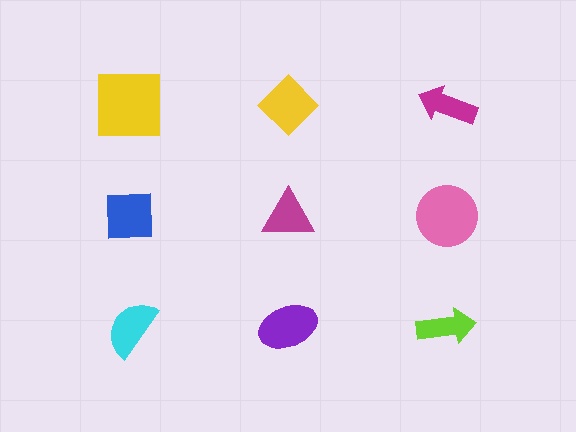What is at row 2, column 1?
A blue square.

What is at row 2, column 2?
A magenta triangle.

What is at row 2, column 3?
A pink circle.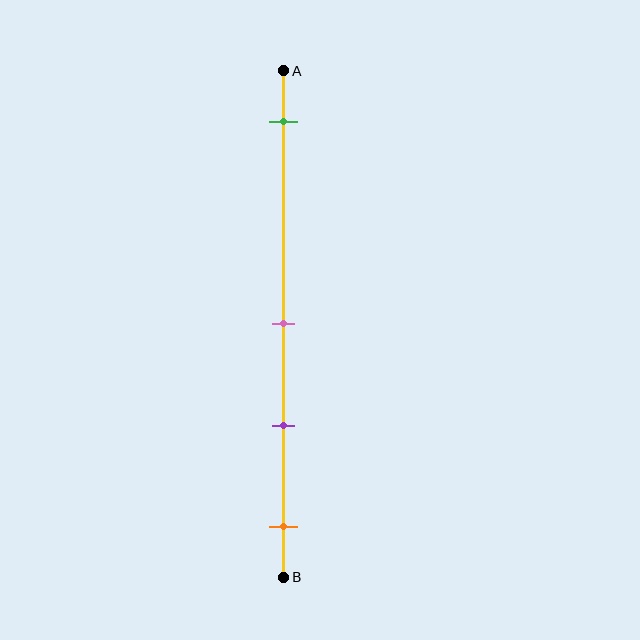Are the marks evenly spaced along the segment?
No, the marks are not evenly spaced.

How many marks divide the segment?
There are 4 marks dividing the segment.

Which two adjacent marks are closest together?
The pink and purple marks are the closest adjacent pair.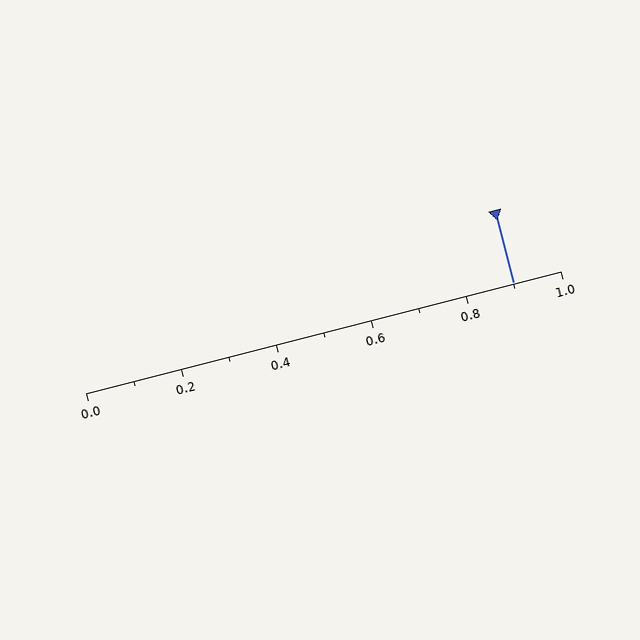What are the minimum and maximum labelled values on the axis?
The axis runs from 0.0 to 1.0.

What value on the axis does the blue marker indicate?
The marker indicates approximately 0.9.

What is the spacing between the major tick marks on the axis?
The major ticks are spaced 0.2 apart.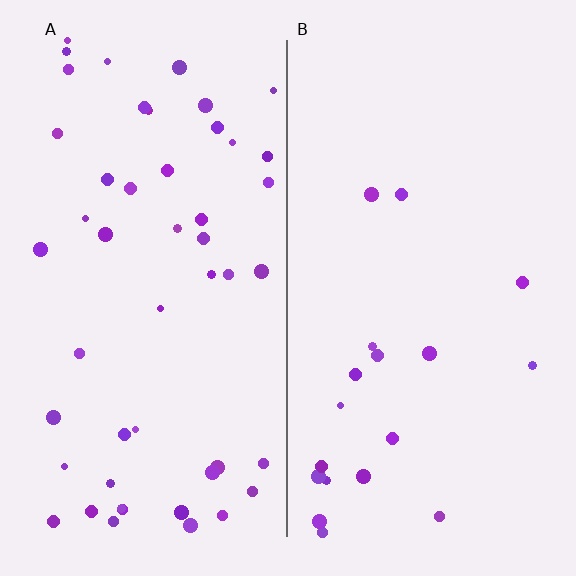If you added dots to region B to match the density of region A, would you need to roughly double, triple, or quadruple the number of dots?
Approximately triple.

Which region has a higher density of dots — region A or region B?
A (the left).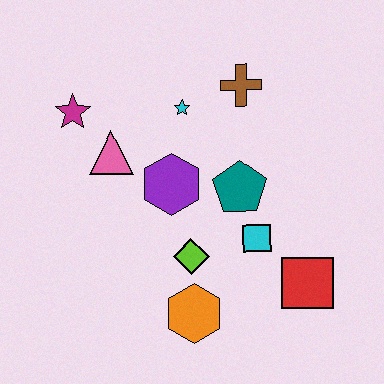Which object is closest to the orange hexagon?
The lime diamond is closest to the orange hexagon.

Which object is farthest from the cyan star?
The red square is farthest from the cyan star.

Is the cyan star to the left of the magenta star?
No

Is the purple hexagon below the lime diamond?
No